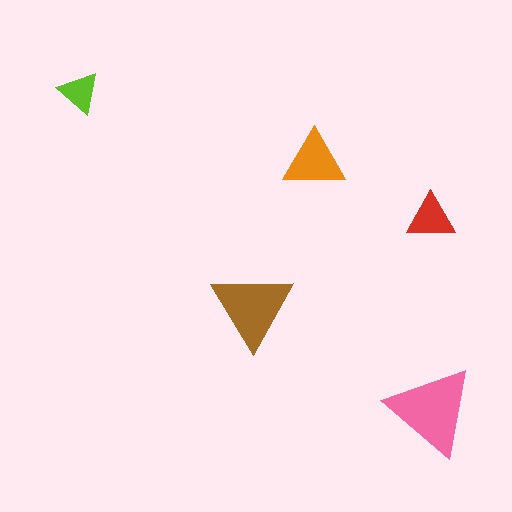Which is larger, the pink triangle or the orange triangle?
The pink one.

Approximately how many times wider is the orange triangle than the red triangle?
About 1.5 times wider.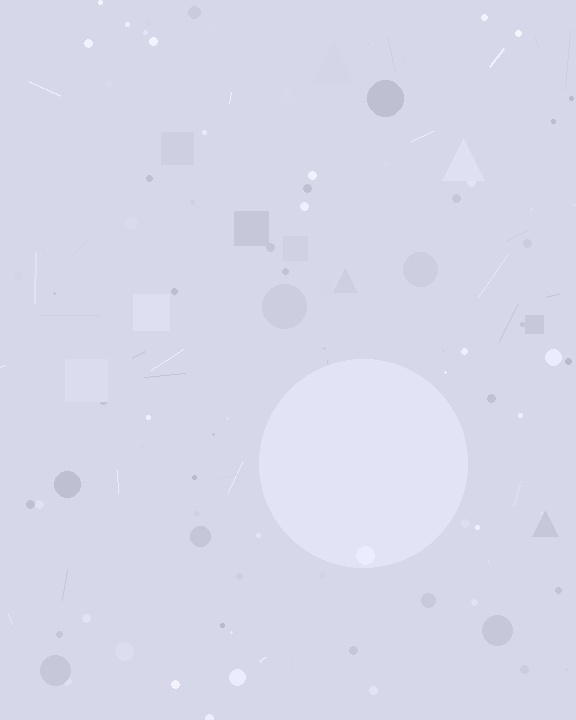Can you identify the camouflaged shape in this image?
The camouflaged shape is a circle.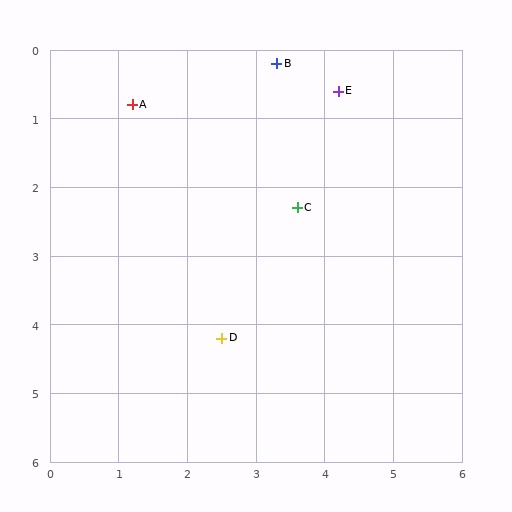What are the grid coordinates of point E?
Point E is at approximately (4.2, 0.6).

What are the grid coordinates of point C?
Point C is at approximately (3.6, 2.3).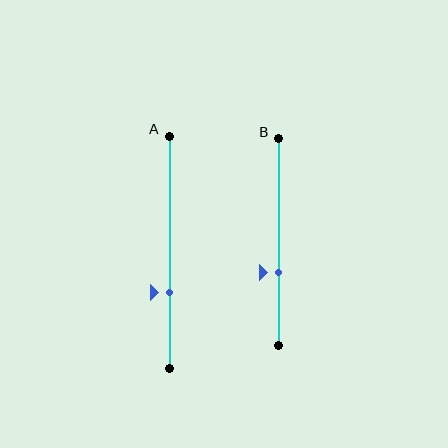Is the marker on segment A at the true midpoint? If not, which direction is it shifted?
No, the marker on segment A is shifted downward by about 17% of the segment length.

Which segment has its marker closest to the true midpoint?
Segment B has its marker closest to the true midpoint.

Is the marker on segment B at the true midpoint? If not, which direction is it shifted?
No, the marker on segment B is shifted downward by about 15% of the segment length.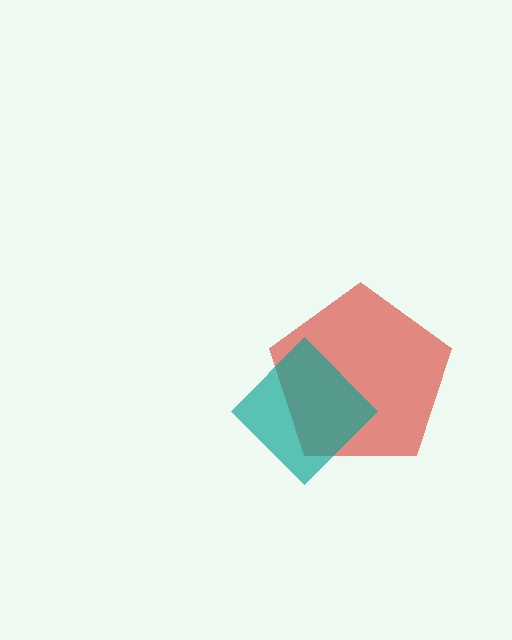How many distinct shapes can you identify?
There are 2 distinct shapes: a red pentagon, a teal diamond.